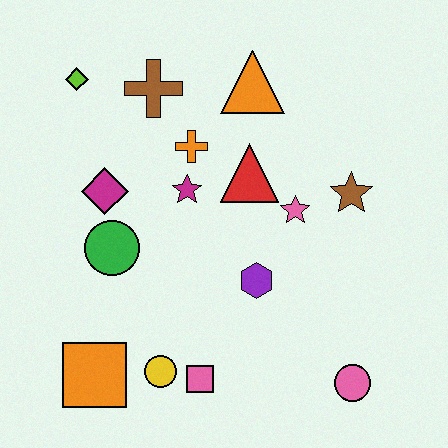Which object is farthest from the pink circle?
The lime diamond is farthest from the pink circle.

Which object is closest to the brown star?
The pink star is closest to the brown star.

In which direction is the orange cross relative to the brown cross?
The orange cross is below the brown cross.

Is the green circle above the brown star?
No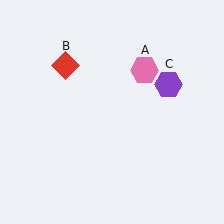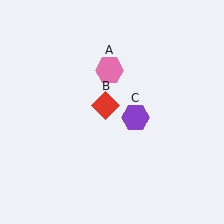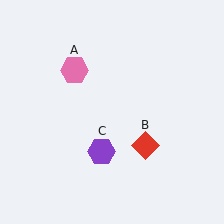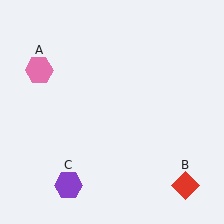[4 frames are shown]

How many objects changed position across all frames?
3 objects changed position: pink hexagon (object A), red diamond (object B), purple hexagon (object C).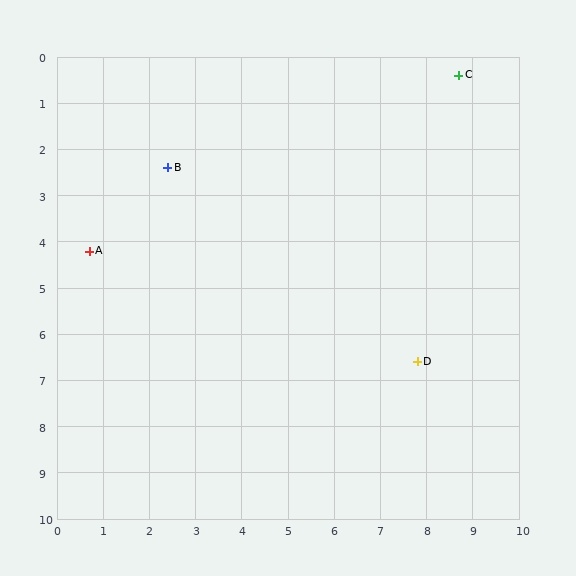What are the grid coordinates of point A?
Point A is at approximately (0.7, 4.2).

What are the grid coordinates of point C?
Point C is at approximately (8.7, 0.4).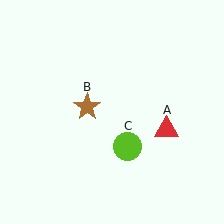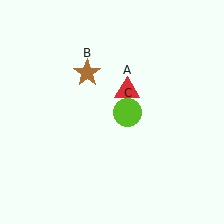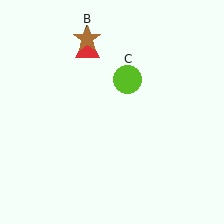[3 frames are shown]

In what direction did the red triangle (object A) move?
The red triangle (object A) moved up and to the left.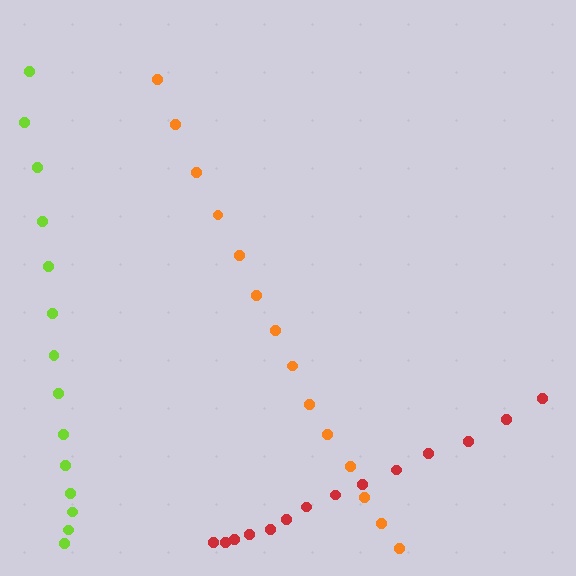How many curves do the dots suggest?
There are 3 distinct paths.